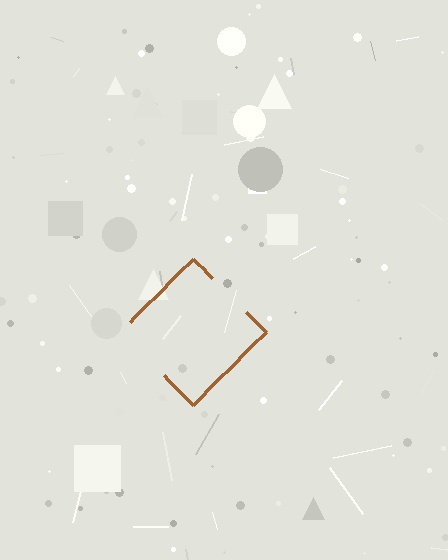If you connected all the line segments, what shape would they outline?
They would outline a diamond.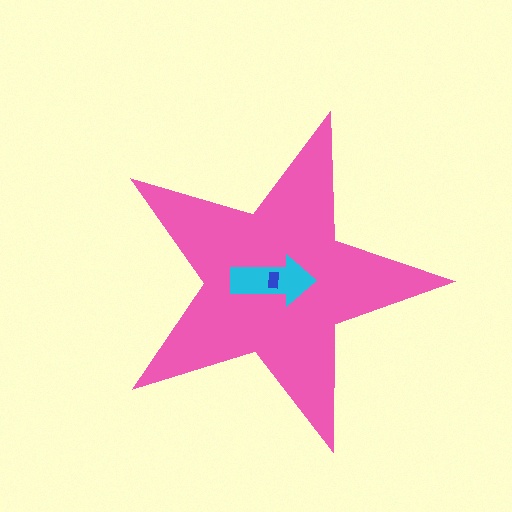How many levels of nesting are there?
3.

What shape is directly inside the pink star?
The cyan arrow.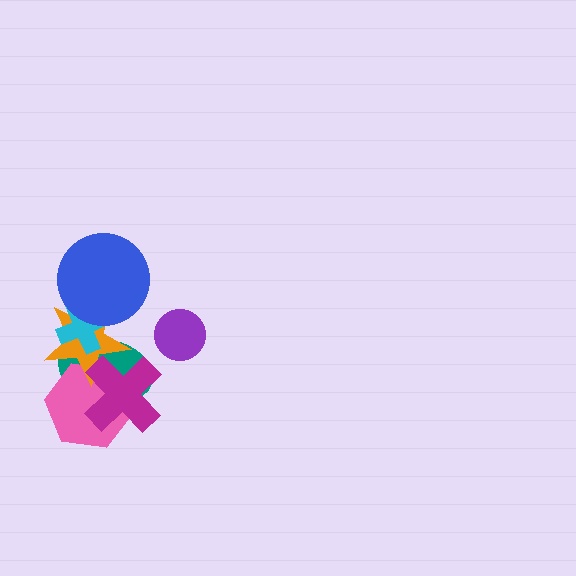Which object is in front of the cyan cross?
The blue circle is in front of the cyan cross.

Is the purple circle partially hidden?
No, no other shape covers it.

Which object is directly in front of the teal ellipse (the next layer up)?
The pink hexagon is directly in front of the teal ellipse.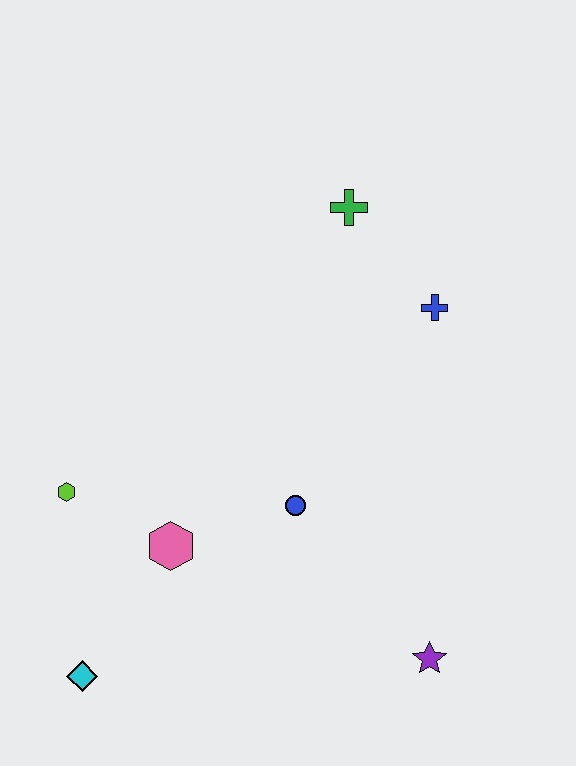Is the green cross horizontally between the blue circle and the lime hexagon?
No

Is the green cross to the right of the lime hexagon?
Yes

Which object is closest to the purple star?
The blue circle is closest to the purple star.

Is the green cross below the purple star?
No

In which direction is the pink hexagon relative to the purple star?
The pink hexagon is to the left of the purple star.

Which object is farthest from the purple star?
The green cross is farthest from the purple star.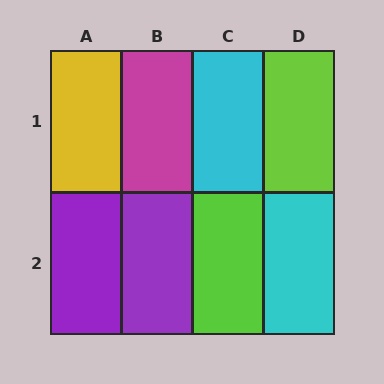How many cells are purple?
2 cells are purple.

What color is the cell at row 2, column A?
Purple.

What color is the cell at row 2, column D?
Cyan.